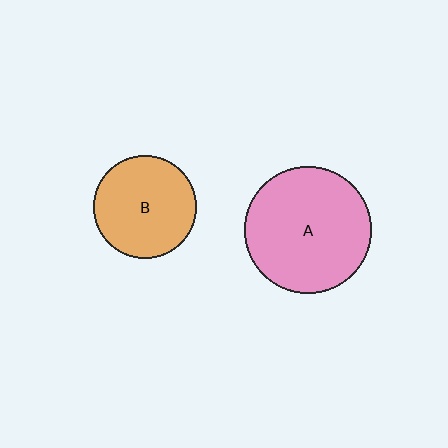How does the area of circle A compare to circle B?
Approximately 1.5 times.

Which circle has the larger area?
Circle A (pink).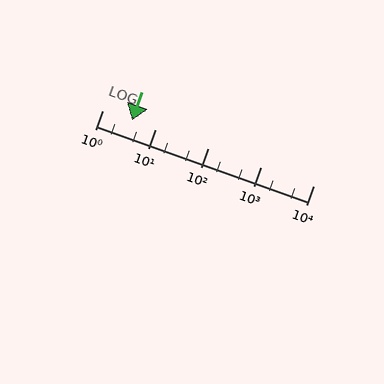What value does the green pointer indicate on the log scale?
The pointer indicates approximately 3.7.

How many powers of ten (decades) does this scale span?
The scale spans 4 decades, from 1 to 10000.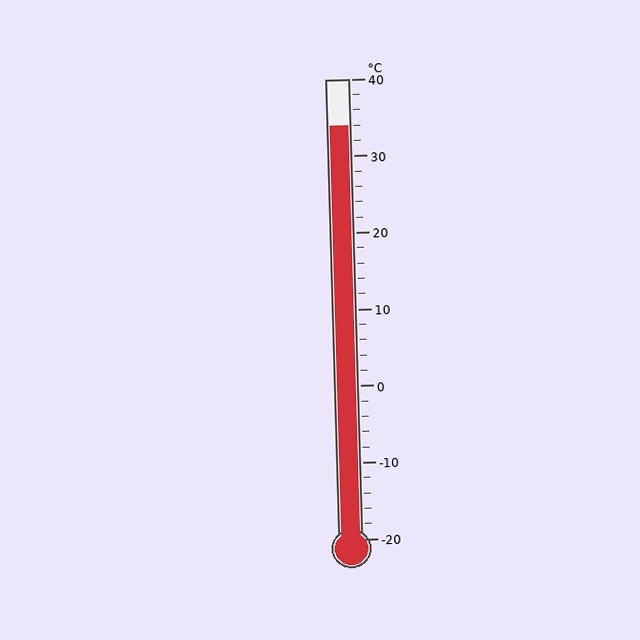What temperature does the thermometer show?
The thermometer shows approximately 34°C.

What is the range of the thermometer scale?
The thermometer scale ranges from -20°C to 40°C.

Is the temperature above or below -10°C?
The temperature is above -10°C.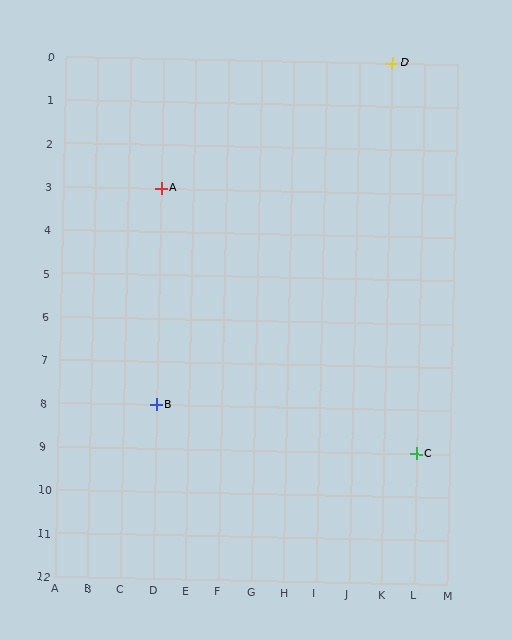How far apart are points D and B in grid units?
Points D and B are 7 columns and 8 rows apart (about 10.6 grid units diagonally).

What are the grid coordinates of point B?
Point B is at grid coordinates (D, 8).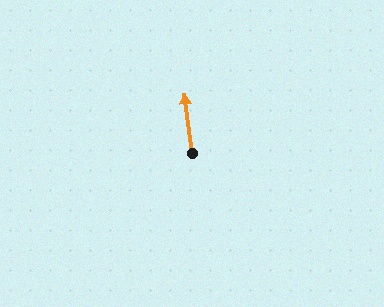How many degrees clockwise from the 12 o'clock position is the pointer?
Approximately 353 degrees.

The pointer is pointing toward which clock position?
Roughly 12 o'clock.